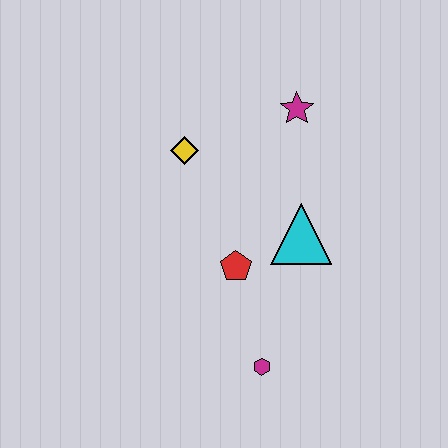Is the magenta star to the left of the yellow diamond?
No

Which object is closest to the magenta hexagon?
The red pentagon is closest to the magenta hexagon.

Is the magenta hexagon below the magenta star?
Yes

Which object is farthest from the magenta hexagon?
The magenta star is farthest from the magenta hexagon.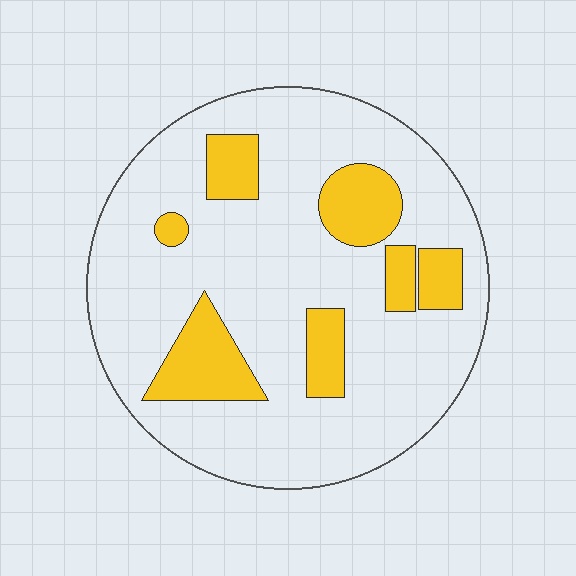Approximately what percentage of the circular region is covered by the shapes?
Approximately 20%.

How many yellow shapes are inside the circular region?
7.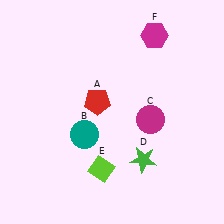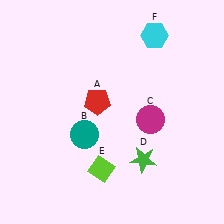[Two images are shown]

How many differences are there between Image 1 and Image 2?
There is 1 difference between the two images.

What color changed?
The hexagon (F) changed from magenta in Image 1 to cyan in Image 2.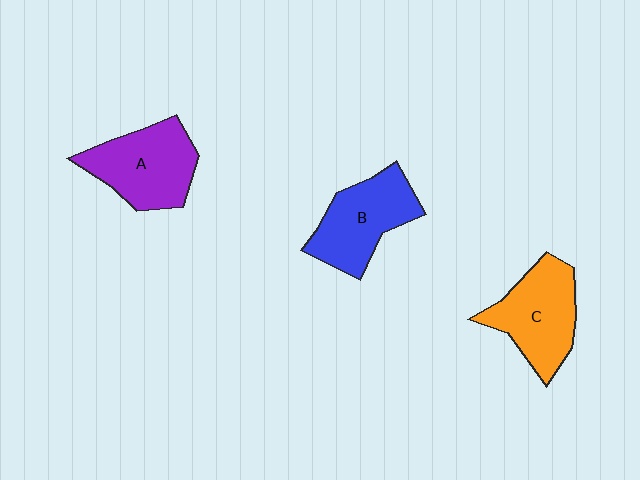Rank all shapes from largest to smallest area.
From largest to smallest: A (purple), C (orange), B (blue).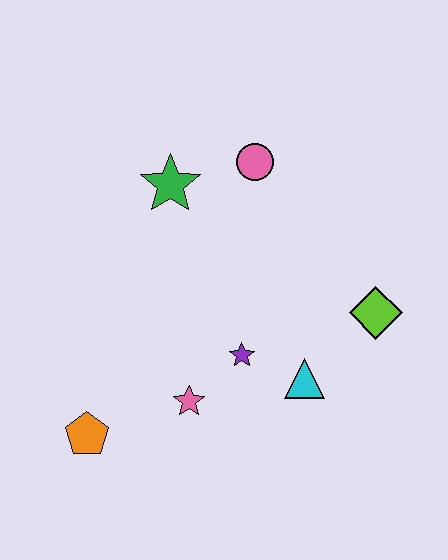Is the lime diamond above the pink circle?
No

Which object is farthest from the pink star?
The pink circle is farthest from the pink star.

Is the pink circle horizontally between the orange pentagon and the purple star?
No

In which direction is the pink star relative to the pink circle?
The pink star is below the pink circle.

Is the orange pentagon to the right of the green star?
No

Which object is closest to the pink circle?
The green star is closest to the pink circle.